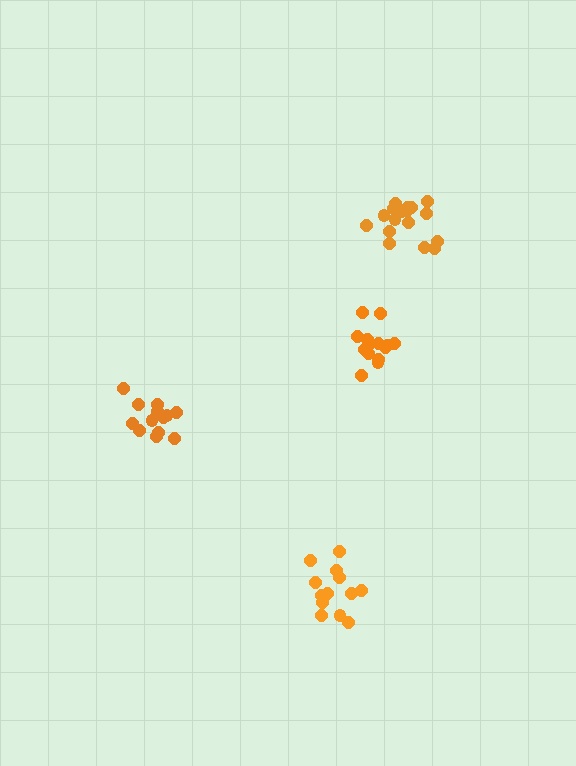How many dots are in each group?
Group 1: 13 dots, Group 2: 17 dots, Group 3: 13 dots, Group 4: 14 dots (57 total).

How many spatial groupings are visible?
There are 4 spatial groupings.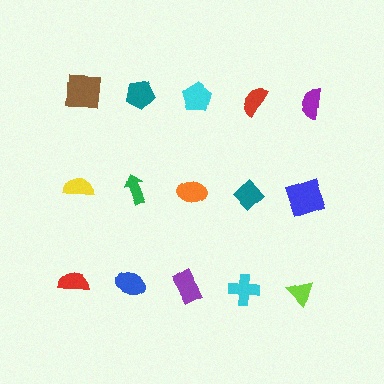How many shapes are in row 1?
5 shapes.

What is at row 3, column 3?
A purple rectangle.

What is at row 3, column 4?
A cyan cross.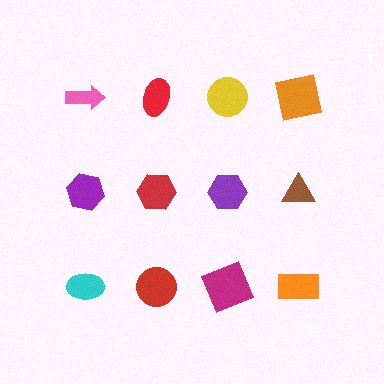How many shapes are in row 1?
4 shapes.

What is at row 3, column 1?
A cyan ellipse.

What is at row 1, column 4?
An orange square.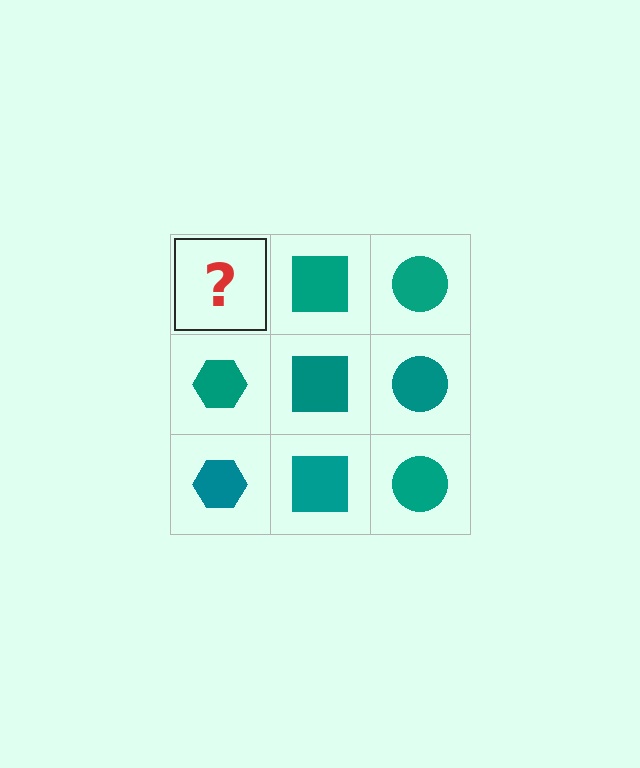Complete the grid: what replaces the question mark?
The question mark should be replaced with a teal hexagon.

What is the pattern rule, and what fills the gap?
The rule is that each column has a consistent shape. The gap should be filled with a teal hexagon.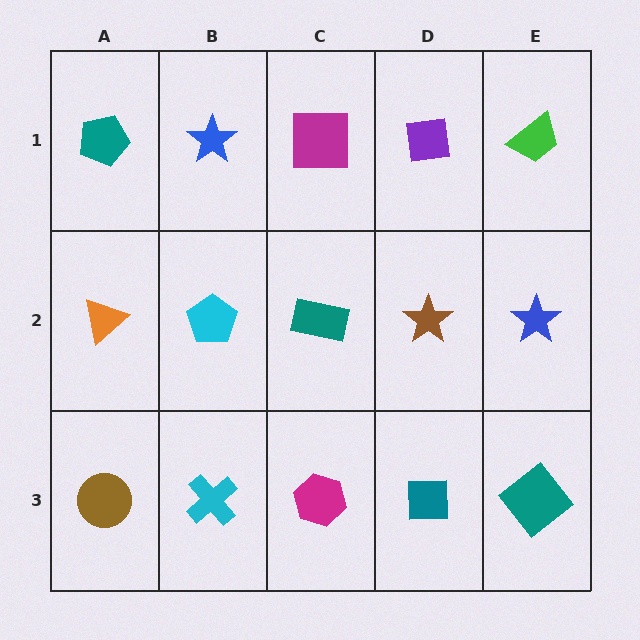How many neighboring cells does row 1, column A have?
2.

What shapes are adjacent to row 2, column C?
A magenta square (row 1, column C), a magenta hexagon (row 3, column C), a cyan pentagon (row 2, column B), a brown star (row 2, column D).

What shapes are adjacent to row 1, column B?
A cyan pentagon (row 2, column B), a teal pentagon (row 1, column A), a magenta square (row 1, column C).